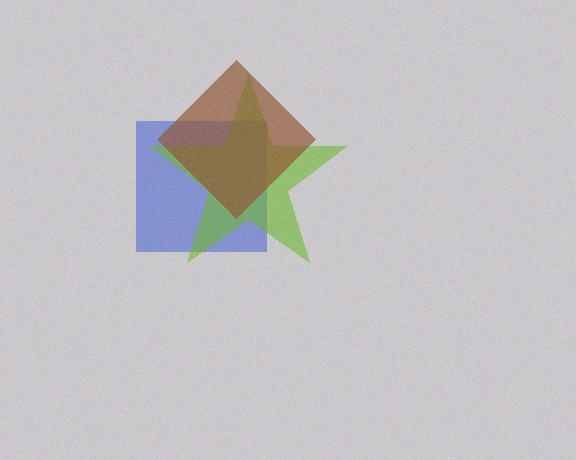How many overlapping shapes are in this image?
There are 3 overlapping shapes in the image.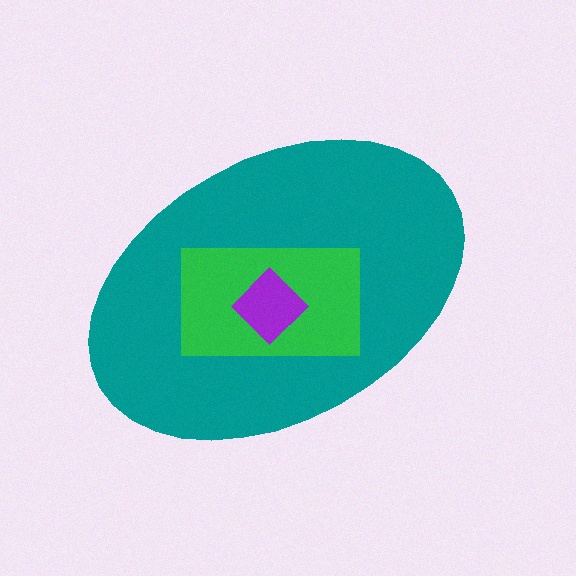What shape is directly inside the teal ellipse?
The green rectangle.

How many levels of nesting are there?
3.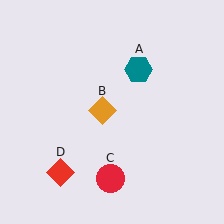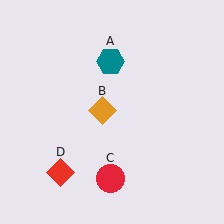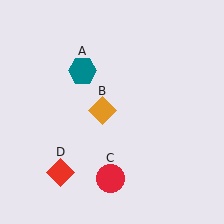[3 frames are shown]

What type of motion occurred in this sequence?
The teal hexagon (object A) rotated counterclockwise around the center of the scene.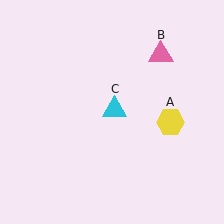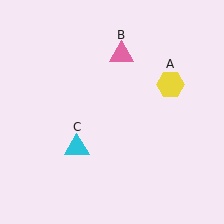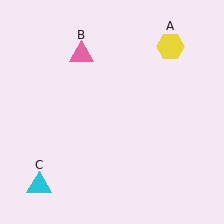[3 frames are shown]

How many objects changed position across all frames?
3 objects changed position: yellow hexagon (object A), pink triangle (object B), cyan triangle (object C).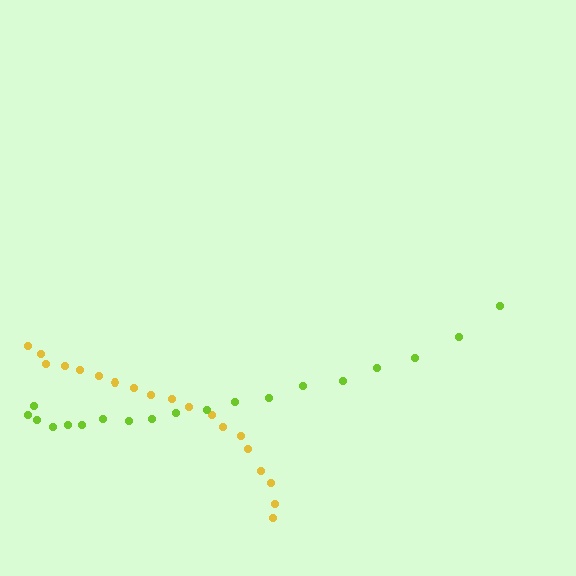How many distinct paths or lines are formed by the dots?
There are 2 distinct paths.